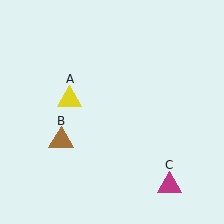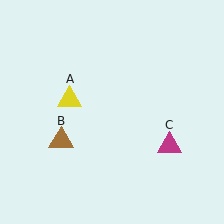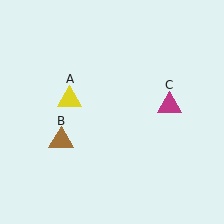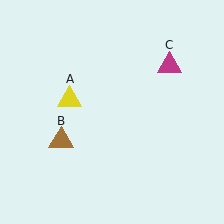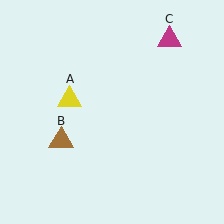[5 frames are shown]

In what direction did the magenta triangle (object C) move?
The magenta triangle (object C) moved up.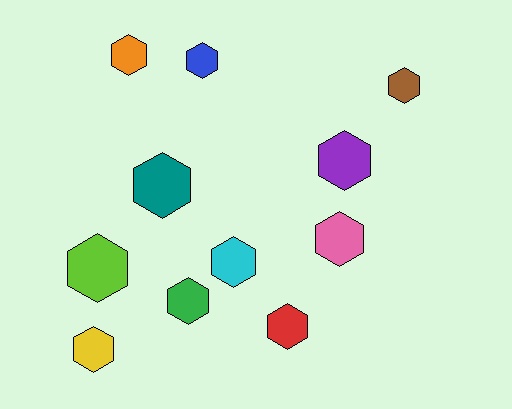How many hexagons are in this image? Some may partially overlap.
There are 11 hexagons.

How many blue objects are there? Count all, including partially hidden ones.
There is 1 blue object.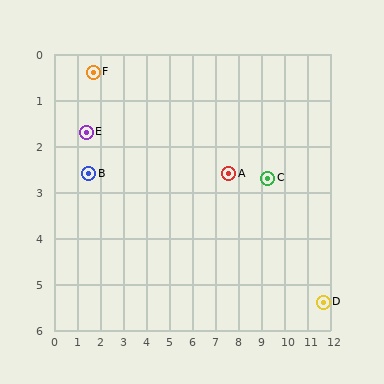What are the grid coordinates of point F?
Point F is at approximately (1.7, 0.4).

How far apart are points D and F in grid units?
Points D and F are about 11.2 grid units apart.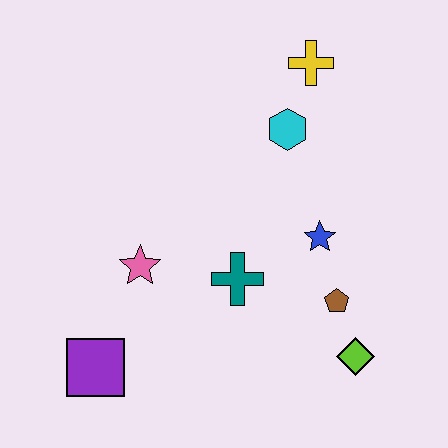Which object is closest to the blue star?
The brown pentagon is closest to the blue star.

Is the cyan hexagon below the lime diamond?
No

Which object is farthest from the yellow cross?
The purple square is farthest from the yellow cross.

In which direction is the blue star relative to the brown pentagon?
The blue star is above the brown pentagon.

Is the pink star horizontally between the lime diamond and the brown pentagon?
No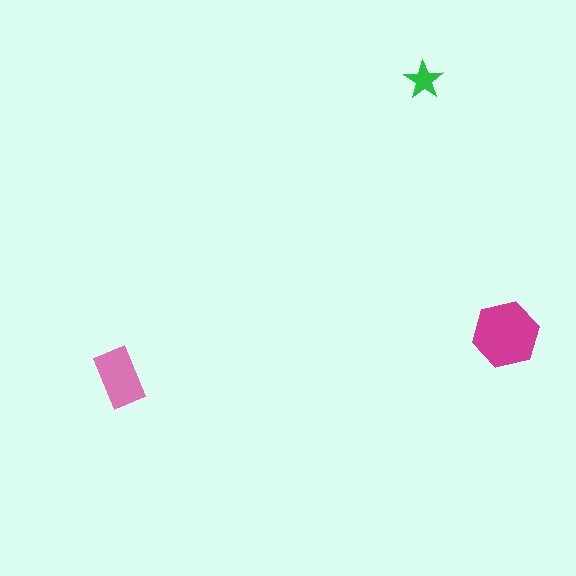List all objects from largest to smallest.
The magenta hexagon, the pink rectangle, the green star.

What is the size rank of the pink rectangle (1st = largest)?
2nd.